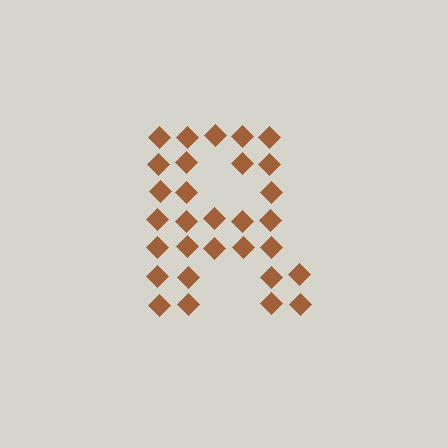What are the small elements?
The small elements are diamonds.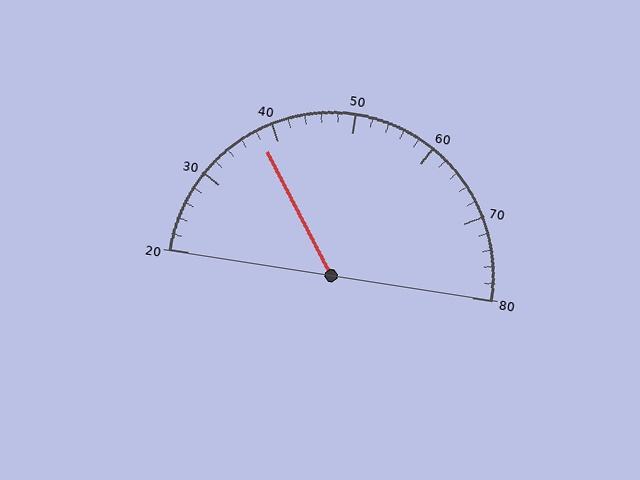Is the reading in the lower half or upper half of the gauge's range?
The reading is in the lower half of the range (20 to 80).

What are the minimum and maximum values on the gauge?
The gauge ranges from 20 to 80.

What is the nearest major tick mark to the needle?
The nearest major tick mark is 40.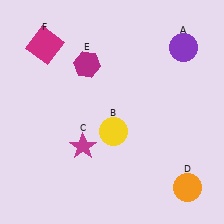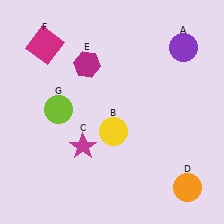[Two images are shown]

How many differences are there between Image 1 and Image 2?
There is 1 difference between the two images.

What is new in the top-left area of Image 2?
A lime circle (G) was added in the top-left area of Image 2.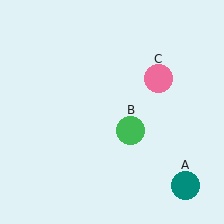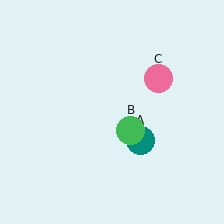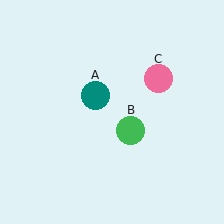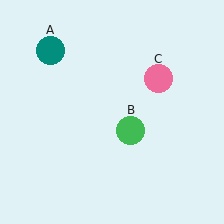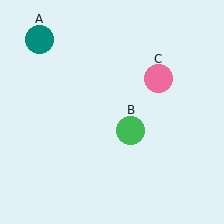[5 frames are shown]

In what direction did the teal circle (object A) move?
The teal circle (object A) moved up and to the left.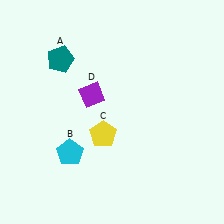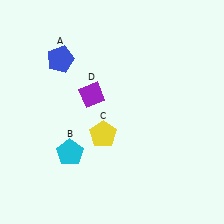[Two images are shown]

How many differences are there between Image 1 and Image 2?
There is 1 difference between the two images.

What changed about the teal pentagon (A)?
In Image 1, A is teal. In Image 2, it changed to blue.